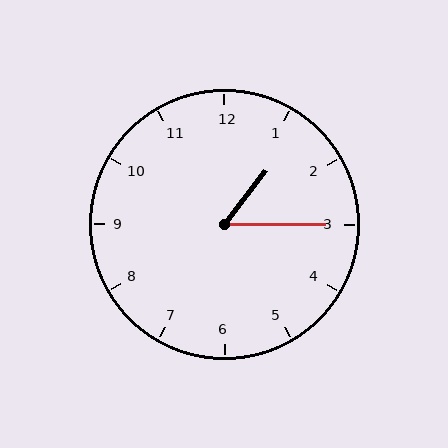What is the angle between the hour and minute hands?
Approximately 52 degrees.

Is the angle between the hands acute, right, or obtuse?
It is acute.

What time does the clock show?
1:15.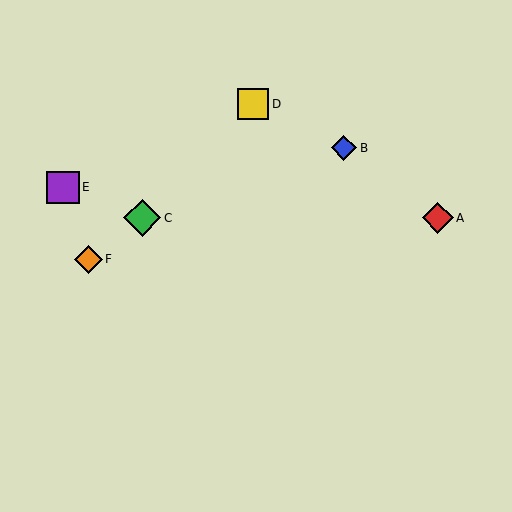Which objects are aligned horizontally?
Objects A, C are aligned horizontally.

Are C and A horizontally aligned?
Yes, both are at y≈218.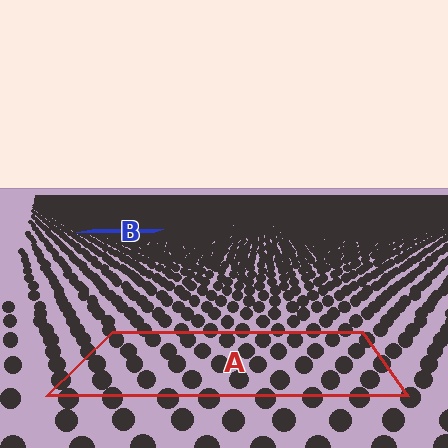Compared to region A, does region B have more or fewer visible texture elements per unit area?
Region B has more texture elements per unit area — they are packed more densely because it is farther away.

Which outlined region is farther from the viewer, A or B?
Region B is farther from the viewer — the texture elements inside it appear smaller and more densely packed.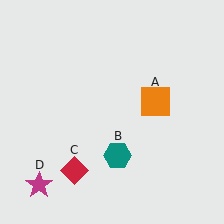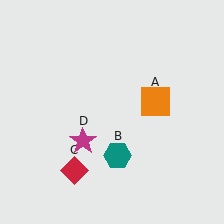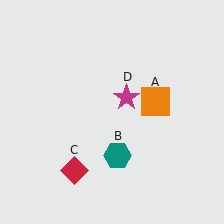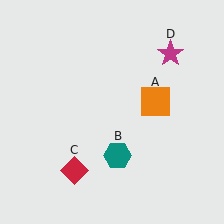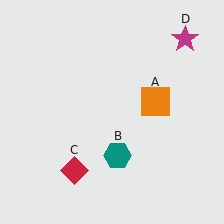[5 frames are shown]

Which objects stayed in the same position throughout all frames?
Orange square (object A) and teal hexagon (object B) and red diamond (object C) remained stationary.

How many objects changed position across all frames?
1 object changed position: magenta star (object D).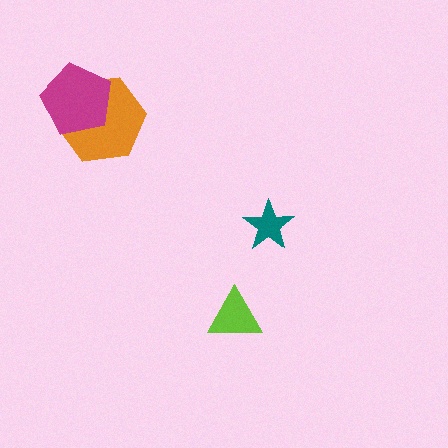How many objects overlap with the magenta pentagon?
1 object overlaps with the magenta pentagon.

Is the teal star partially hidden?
No, no other shape covers it.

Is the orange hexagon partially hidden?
Yes, it is partially covered by another shape.